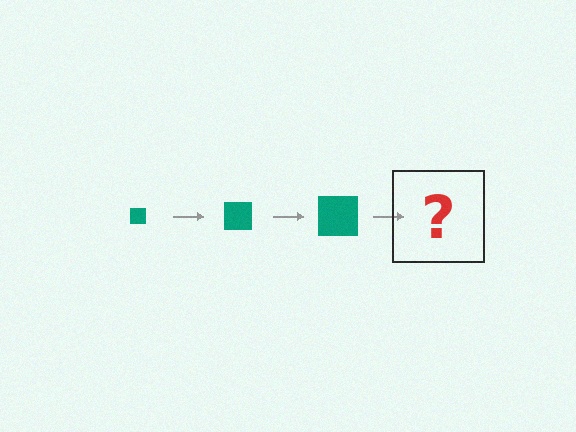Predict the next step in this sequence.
The next step is a teal square, larger than the previous one.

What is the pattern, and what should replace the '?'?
The pattern is that the square gets progressively larger each step. The '?' should be a teal square, larger than the previous one.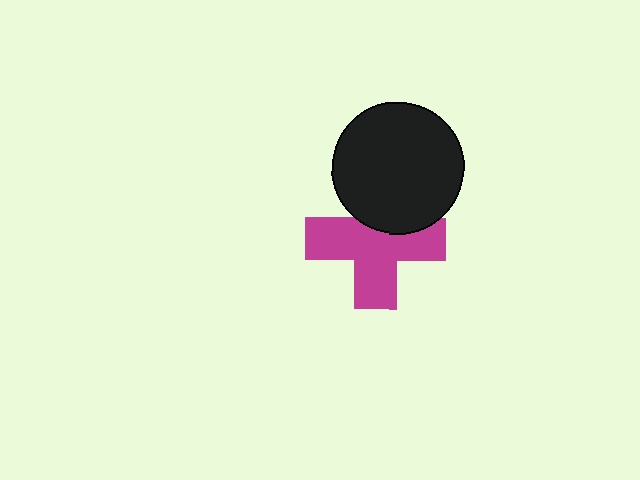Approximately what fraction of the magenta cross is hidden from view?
Roughly 31% of the magenta cross is hidden behind the black circle.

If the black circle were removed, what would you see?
You would see the complete magenta cross.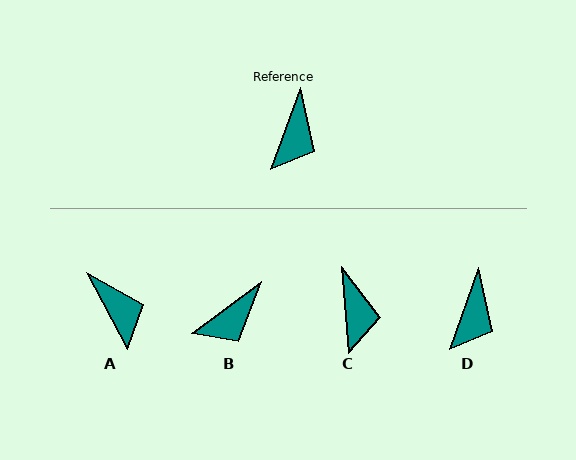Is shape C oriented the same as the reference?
No, it is off by about 25 degrees.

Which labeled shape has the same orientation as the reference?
D.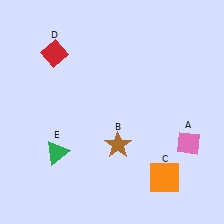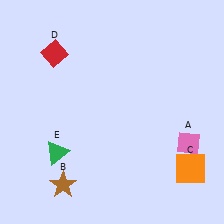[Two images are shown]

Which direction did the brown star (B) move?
The brown star (B) moved left.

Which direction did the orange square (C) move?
The orange square (C) moved right.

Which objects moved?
The objects that moved are: the brown star (B), the orange square (C).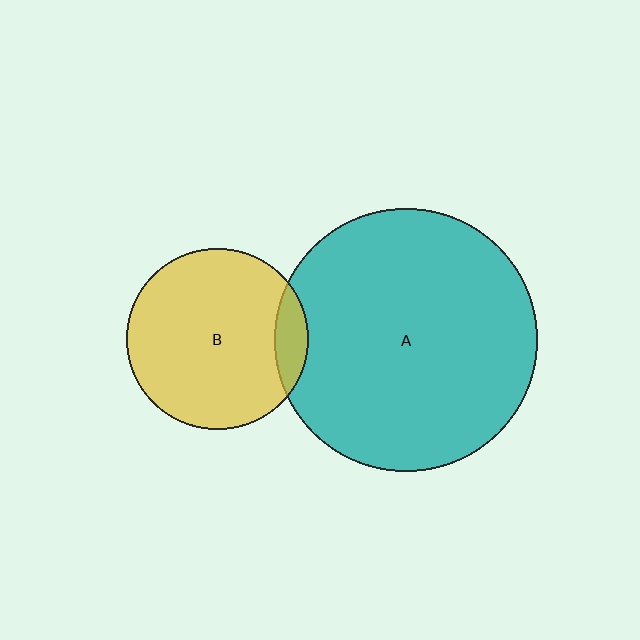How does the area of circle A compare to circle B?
Approximately 2.1 times.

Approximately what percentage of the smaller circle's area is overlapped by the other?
Approximately 10%.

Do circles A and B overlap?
Yes.